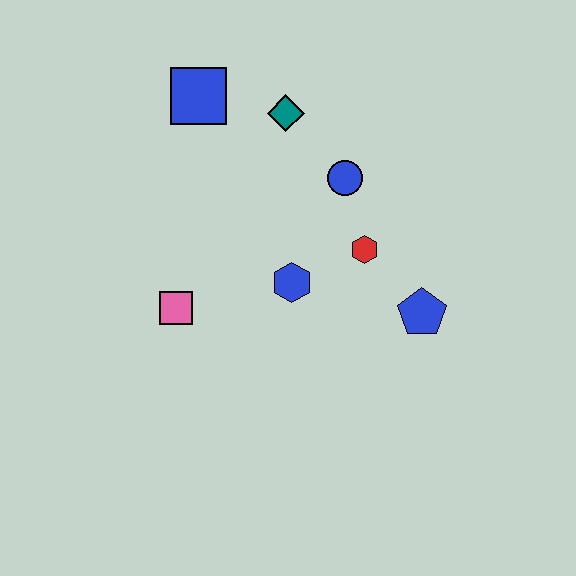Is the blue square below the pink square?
No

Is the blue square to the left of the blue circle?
Yes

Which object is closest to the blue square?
The teal diamond is closest to the blue square.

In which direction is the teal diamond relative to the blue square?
The teal diamond is to the right of the blue square.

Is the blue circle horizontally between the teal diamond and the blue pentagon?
Yes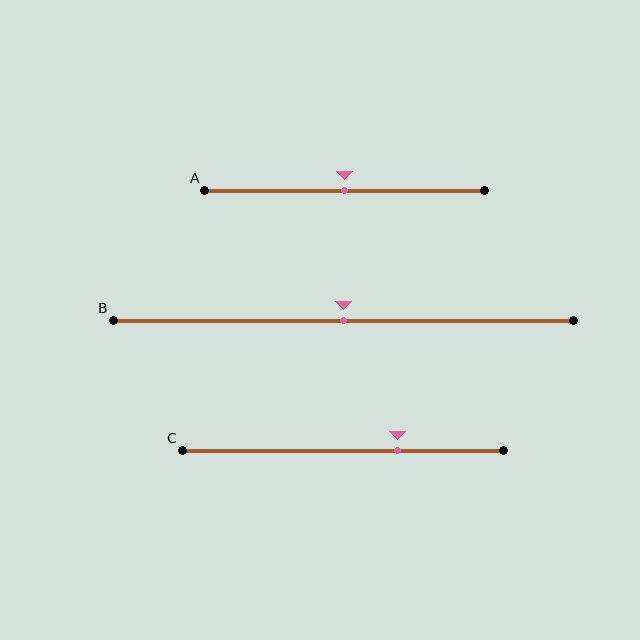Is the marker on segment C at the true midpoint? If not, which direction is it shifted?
No, the marker on segment C is shifted to the right by about 17% of the segment length.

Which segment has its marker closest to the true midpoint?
Segment A has its marker closest to the true midpoint.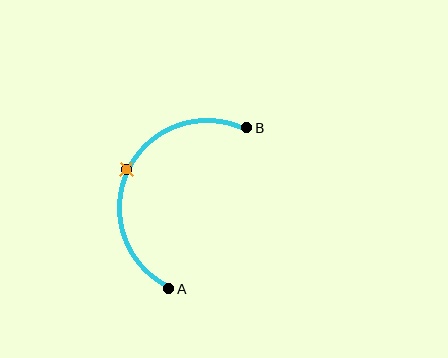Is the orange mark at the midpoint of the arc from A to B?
Yes. The orange mark lies on the arc at equal arc-length from both A and B — it is the arc midpoint.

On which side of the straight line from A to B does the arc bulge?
The arc bulges to the left of the straight line connecting A and B.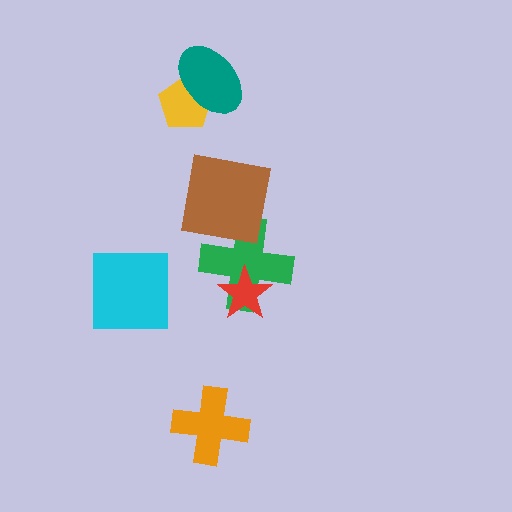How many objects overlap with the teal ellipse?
1 object overlaps with the teal ellipse.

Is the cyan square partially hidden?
No, no other shape covers it.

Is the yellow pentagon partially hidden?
Yes, it is partially covered by another shape.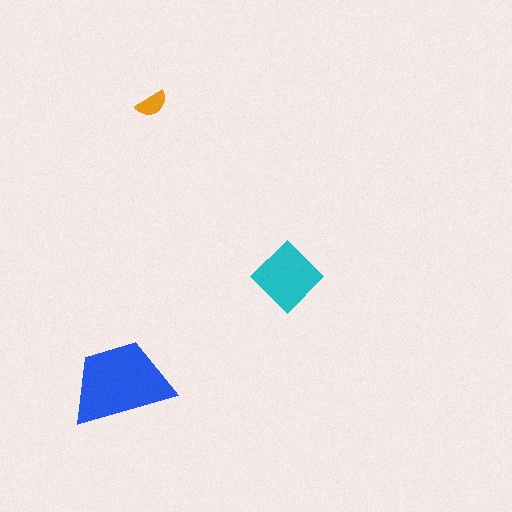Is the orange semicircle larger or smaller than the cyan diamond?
Smaller.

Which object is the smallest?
The orange semicircle.